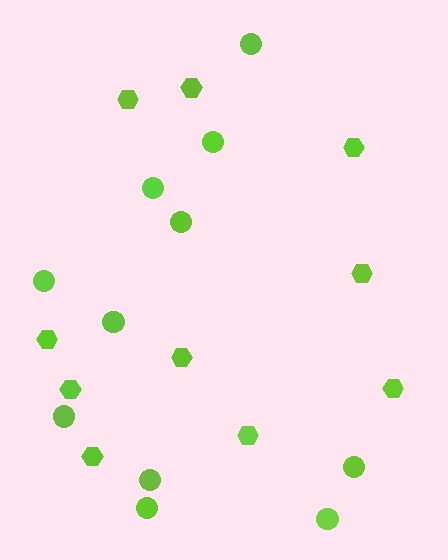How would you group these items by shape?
There are 2 groups: one group of circles (11) and one group of hexagons (10).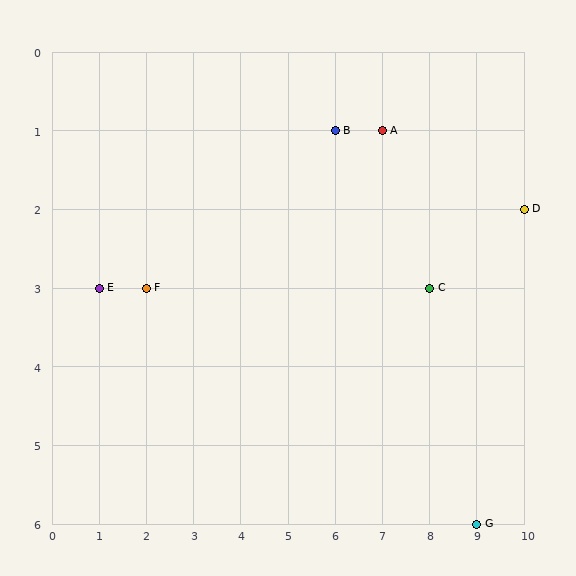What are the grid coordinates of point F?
Point F is at grid coordinates (2, 3).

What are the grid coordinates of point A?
Point A is at grid coordinates (7, 1).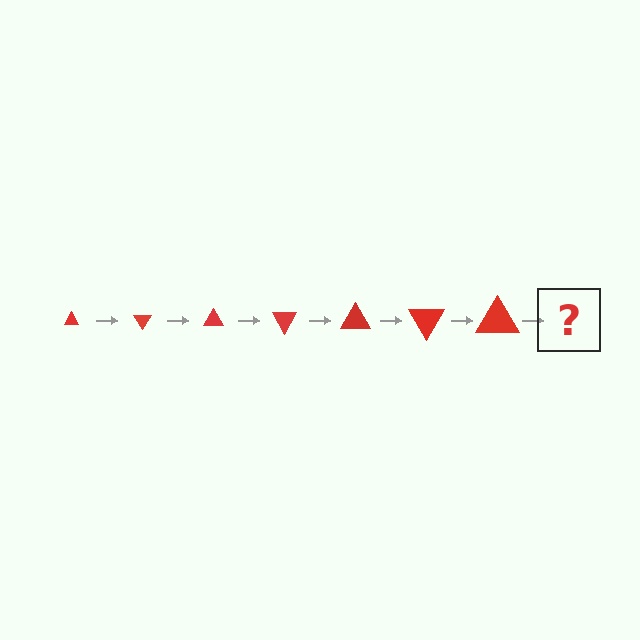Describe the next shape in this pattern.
It should be a triangle, larger than the previous one and rotated 420 degrees from the start.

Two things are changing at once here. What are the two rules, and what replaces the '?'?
The two rules are that the triangle grows larger each step and it rotates 60 degrees each step. The '?' should be a triangle, larger than the previous one and rotated 420 degrees from the start.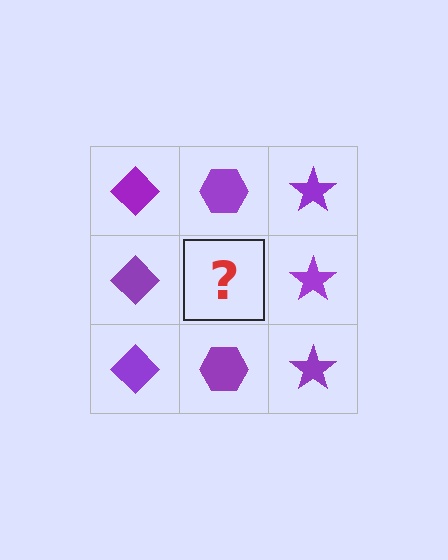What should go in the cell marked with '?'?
The missing cell should contain a purple hexagon.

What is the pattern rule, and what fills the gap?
The rule is that each column has a consistent shape. The gap should be filled with a purple hexagon.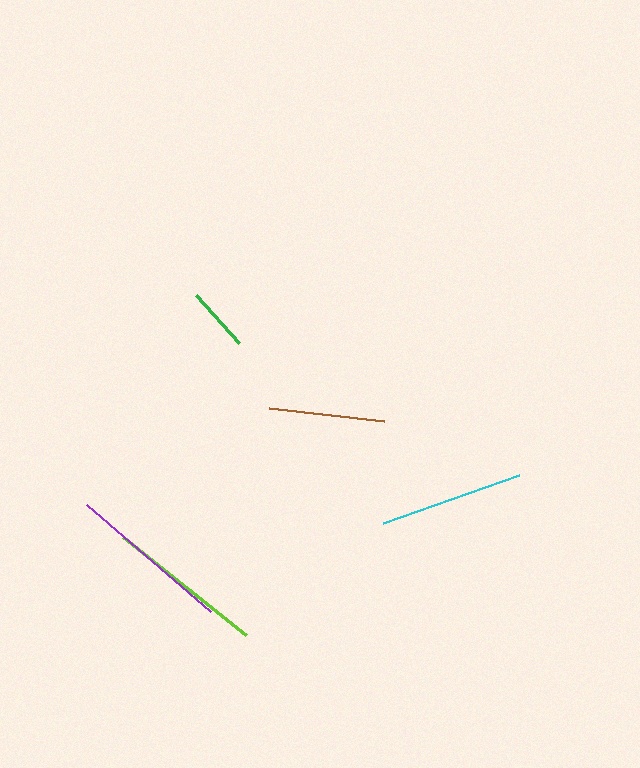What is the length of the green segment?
The green segment is approximately 64 pixels long.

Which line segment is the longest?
The purple line is the longest at approximately 164 pixels.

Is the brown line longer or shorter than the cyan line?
The cyan line is longer than the brown line.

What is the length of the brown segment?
The brown segment is approximately 116 pixels long.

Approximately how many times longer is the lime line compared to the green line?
The lime line is approximately 2.5 times the length of the green line.